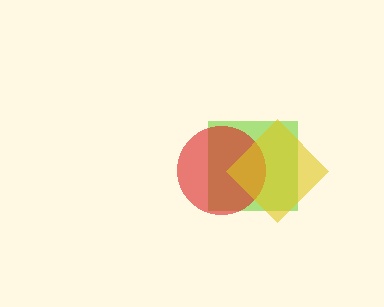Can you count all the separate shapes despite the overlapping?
Yes, there are 3 separate shapes.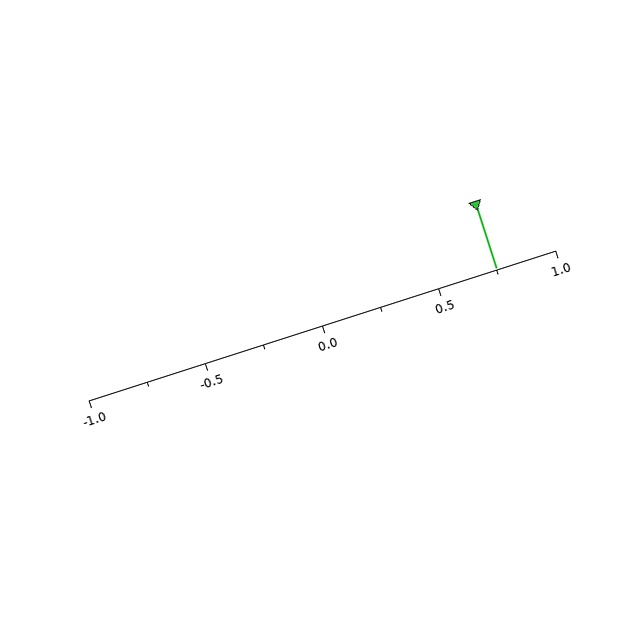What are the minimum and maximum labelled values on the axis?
The axis runs from -1.0 to 1.0.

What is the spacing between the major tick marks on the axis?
The major ticks are spaced 0.5 apart.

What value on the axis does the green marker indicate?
The marker indicates approximately 0.75.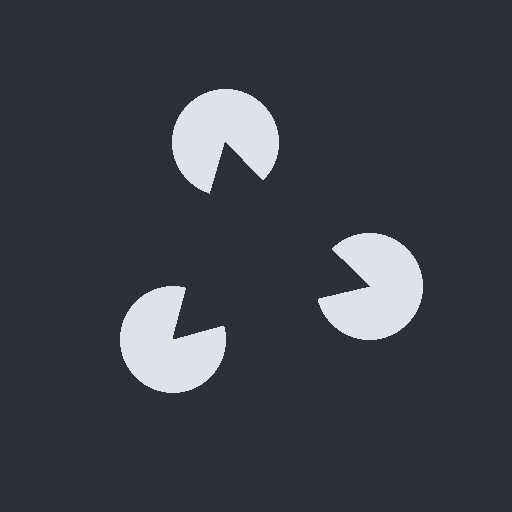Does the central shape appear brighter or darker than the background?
It typically appears slightly darker than the background, even though no actual brightness change is drawn.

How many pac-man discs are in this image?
There are 3 — one at each vertex of the illusory triangle.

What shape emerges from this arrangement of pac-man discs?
An illusory triangle — its edges are inferred from the aligned wedge cuts in the pac-man discs, not physically drawn.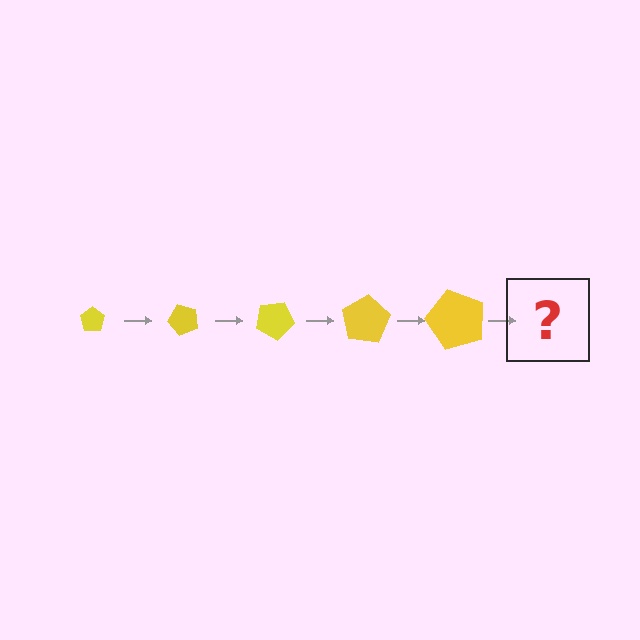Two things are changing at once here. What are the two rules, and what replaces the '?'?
The two rules are that the pentagon grows larger each step and it rotates 50 degrees each step. The '?' should be a pentagon, larger than the previous one and rotated 250 degrees from the start.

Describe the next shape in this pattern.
It should be a pentagon, larger than the previous one and rotated 250 degrees from the start.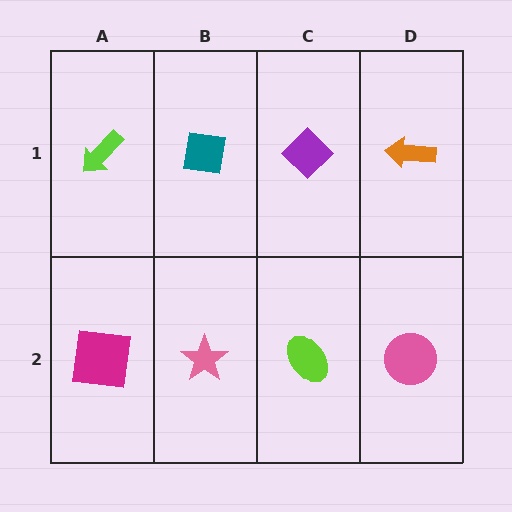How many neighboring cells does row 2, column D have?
2.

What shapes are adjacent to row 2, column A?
A lime arrow (row 1, column A), a pink star (row 2, column B).